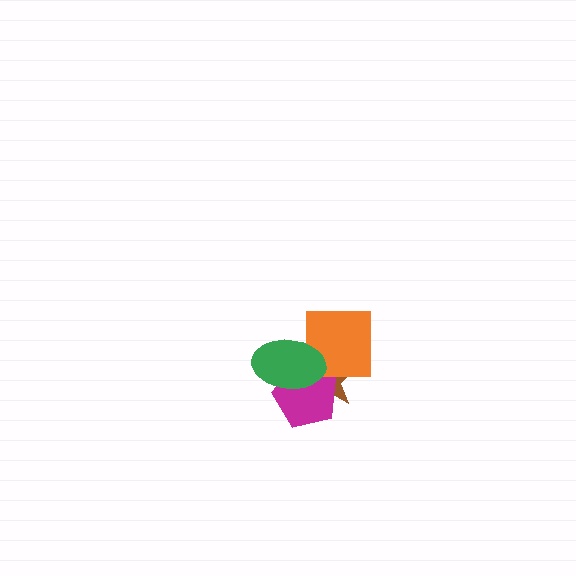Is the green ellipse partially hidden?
No, no other shape covers it.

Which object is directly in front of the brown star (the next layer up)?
The magenta pentagon is directly in front of the brown star.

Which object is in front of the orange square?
The green ellipse is in front of the orange square.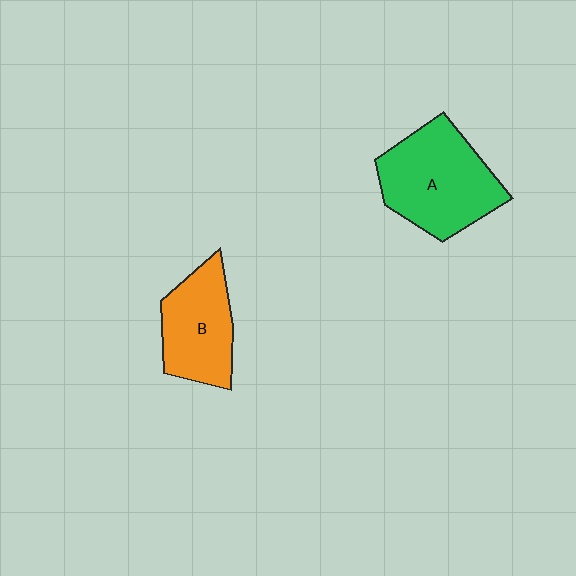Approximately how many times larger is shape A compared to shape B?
Approximately 1.4 times.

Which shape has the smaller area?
Shape B (orange).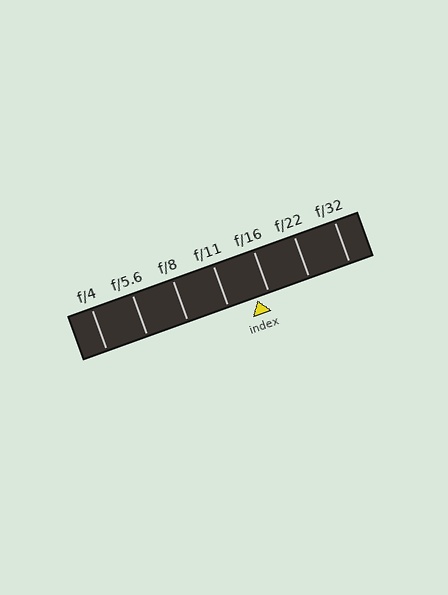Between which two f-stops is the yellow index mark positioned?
The index mark is between f/11 and f/16.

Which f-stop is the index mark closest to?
The index mark is closest to f/16.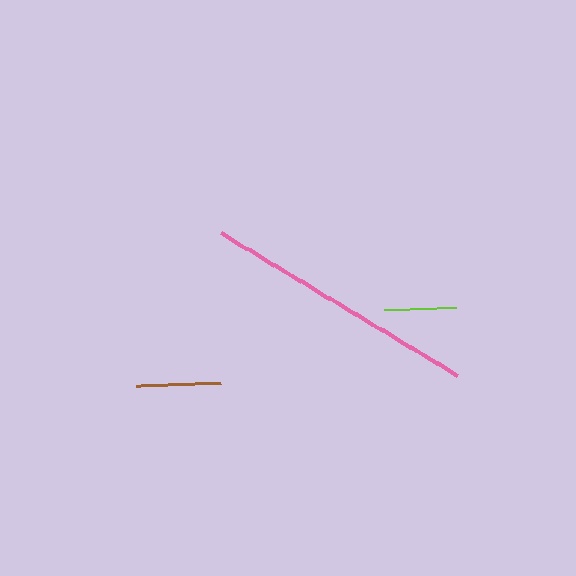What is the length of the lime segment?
The lime segment is approximately 72 pixels long.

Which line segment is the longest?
The pink line is the longest at approximately 276 pixels.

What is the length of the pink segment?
The pink segment is approximately 276 pixels long.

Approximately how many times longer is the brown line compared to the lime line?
The brown line is approximately 1.2 times the length of the lime line.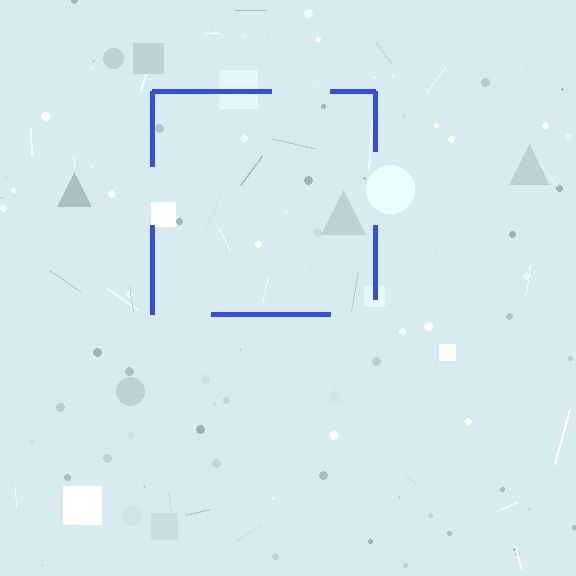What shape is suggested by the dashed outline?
The dashed outline suggests a square.